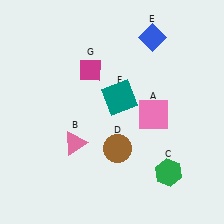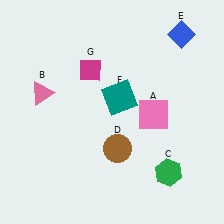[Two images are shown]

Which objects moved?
The objects that moved are: the pink triangle (B), the blue diamond (E).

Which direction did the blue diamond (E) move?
The blue diamond (E) moved right.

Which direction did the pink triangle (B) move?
The pink triangle (B) moved up.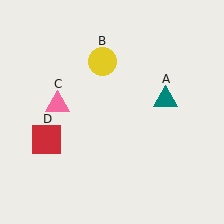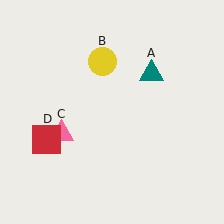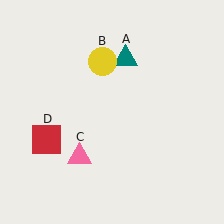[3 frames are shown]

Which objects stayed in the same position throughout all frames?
Yellow circle (object B) and red square (object D) remained stationary.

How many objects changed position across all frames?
2 objects changed position: teal triangle (object A), pink triangle (object C).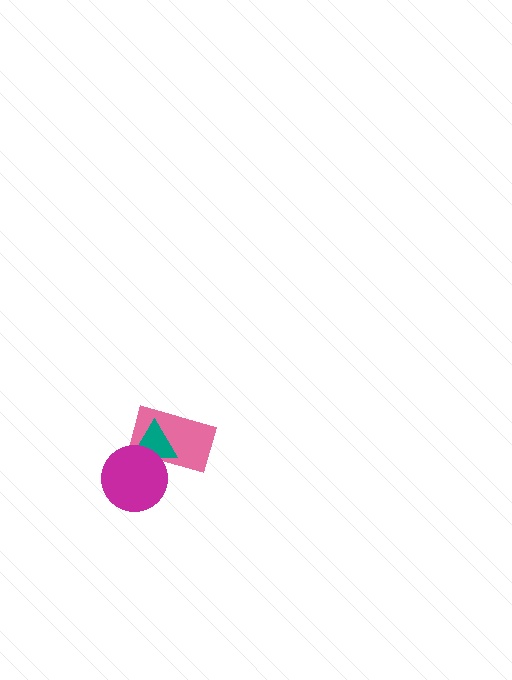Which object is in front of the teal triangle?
The magenta circle is in front of the teal triangle.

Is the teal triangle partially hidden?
Yes, it is partially covered by another shape.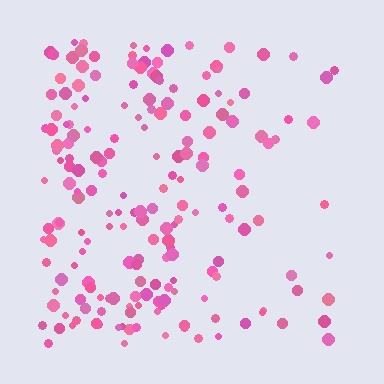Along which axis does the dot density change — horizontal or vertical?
Horizontal.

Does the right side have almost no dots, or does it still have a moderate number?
Still a moderate number, just noticeably fewer than the left.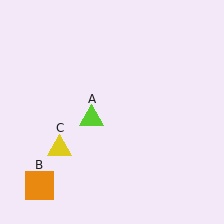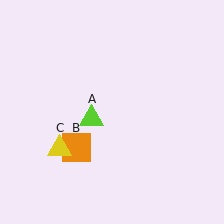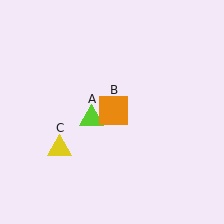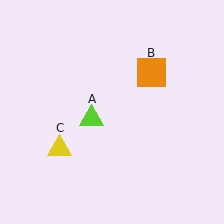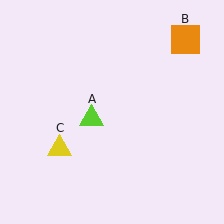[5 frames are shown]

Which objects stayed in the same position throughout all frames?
Lime triangle (object A) and yellow triangle (object C) remained stationary.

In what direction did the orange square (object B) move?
The orange square (object B) moved up and to the right.